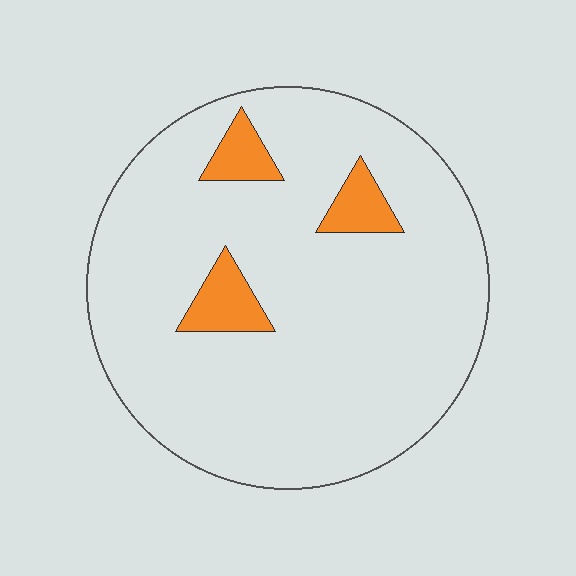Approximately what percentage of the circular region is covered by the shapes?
Approximately 10%.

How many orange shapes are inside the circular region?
3.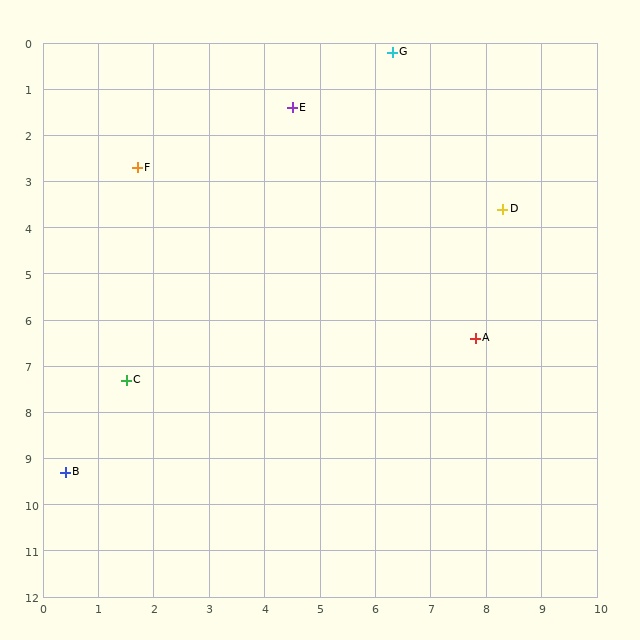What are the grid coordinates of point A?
Point A is at approximately (7.8, 6.4).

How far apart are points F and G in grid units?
Points F and G are about 5.2 grid units apart.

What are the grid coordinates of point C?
Point C is at approximately (1.5, 7.3).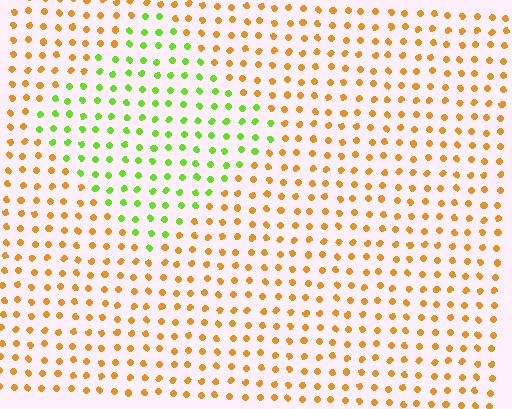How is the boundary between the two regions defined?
The boundary is defined purely by a slight shift in hue (about 65 degrees). Spacing, size, and orientation are identical on both sides.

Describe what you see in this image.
The image is filled with small orange elements in a uniform arrangement. A diamond-shaped region is visible where the elements are tinted to a slightly different hue, forming a subtle color boundary.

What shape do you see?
I see a diamond.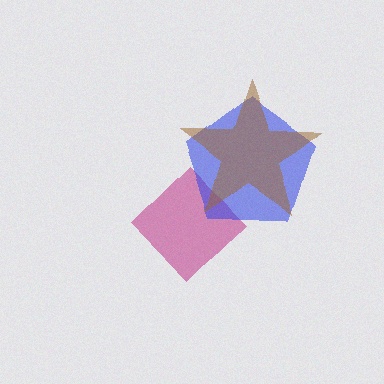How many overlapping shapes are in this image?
There are 3 overlapping shapes in the image.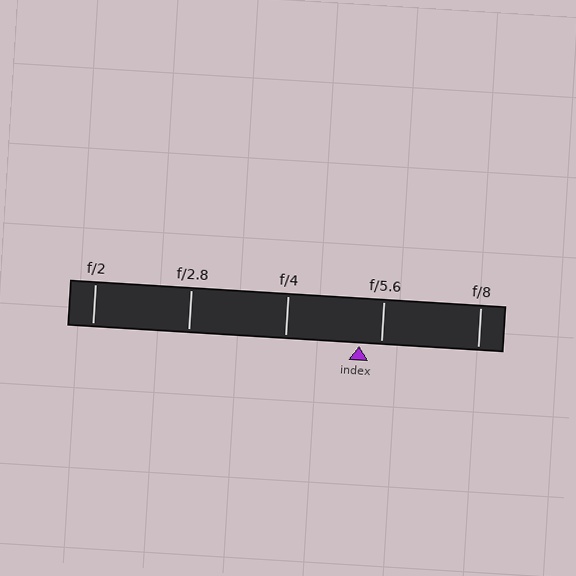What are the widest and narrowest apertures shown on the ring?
The widest aperture shown is f/2 and the narrowest is f/8.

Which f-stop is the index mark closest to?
The index mark is closest to f/5.6.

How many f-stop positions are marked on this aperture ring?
There are 5 f-stop positions marked.